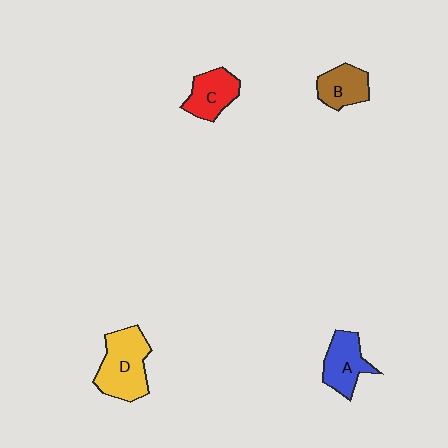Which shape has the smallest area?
Shape B (brown).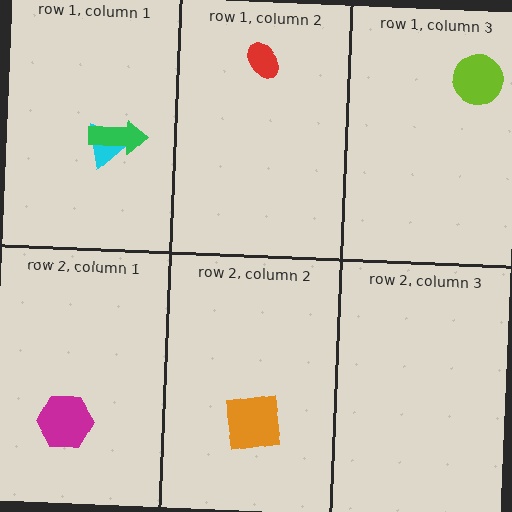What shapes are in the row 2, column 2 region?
The orange square.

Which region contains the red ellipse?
The row 1, column 2 region.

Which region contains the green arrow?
The row 1, column 1 region.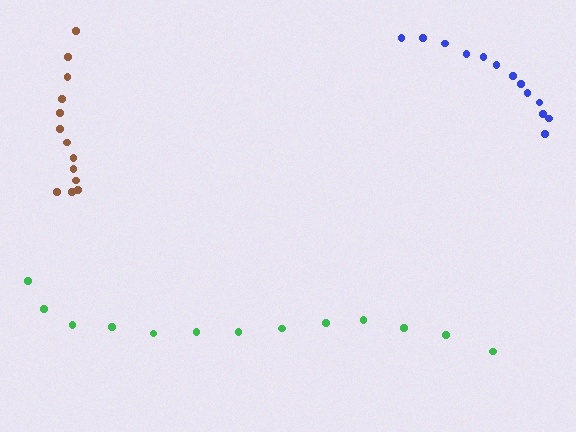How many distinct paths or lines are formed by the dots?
There are 3 distinct paths.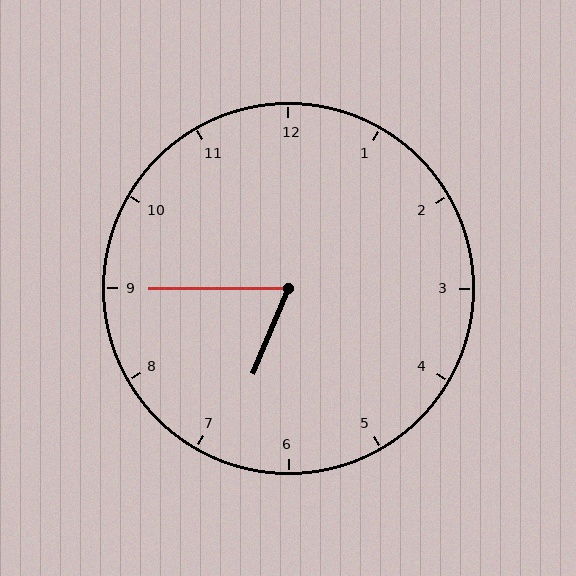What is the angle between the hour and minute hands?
Approximately 68 degrees.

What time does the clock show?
6:45.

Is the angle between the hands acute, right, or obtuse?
It is acute.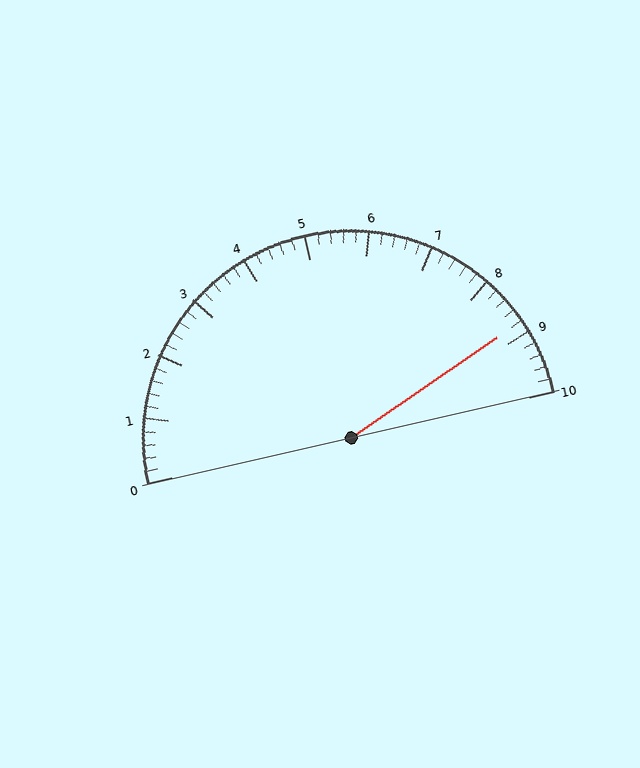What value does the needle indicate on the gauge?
The needle indicates approximately 8.8.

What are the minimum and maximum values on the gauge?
The gauge ranges from 0 to 10.